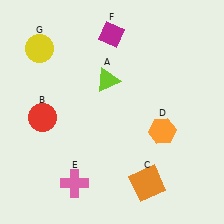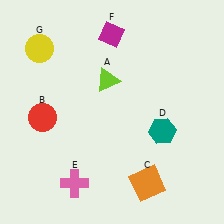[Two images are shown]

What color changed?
The hexagon (D) changed from orange in Image 1 to teal in Image 2.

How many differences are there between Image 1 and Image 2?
There is 1 difference between the two images.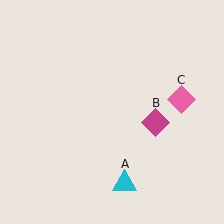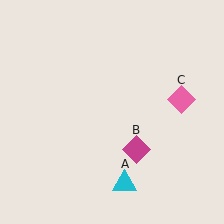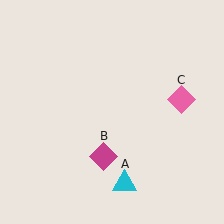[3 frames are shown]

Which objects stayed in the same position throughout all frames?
Cyan triangle (object A) and pink diamond (object C) remained stationary.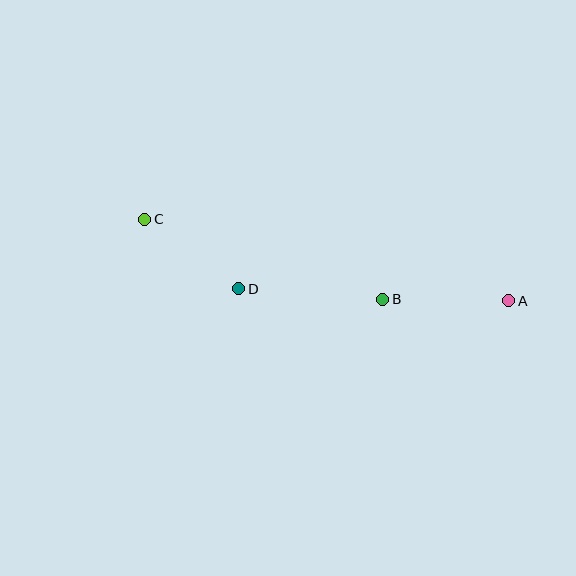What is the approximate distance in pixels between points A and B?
The distance between A and B is approximately 126 pixels.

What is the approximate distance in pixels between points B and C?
The distance between B and C is approximately 251 pixels.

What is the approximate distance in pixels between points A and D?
The distance between A and D is approximately 270 pixels.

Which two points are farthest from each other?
Points A and C are farthest from each other.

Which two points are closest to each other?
Points C and D are closest to each other.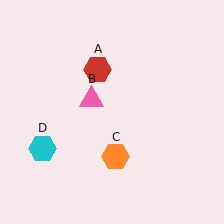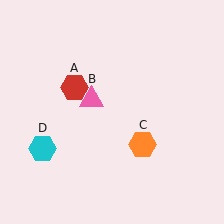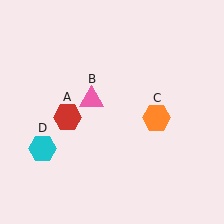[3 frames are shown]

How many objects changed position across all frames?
2 objects changed position: red hexagon (object A), orange hexagon (object C).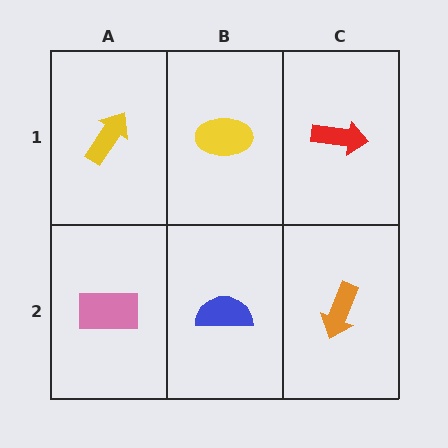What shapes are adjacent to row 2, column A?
A yellow arrow (row 1, column A), a blue semicircle (row 2, column B).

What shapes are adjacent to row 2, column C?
A red arrow (row 1, column C), a blue semicircle (row 2, column B).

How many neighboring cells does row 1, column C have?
2.